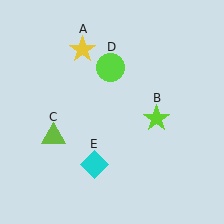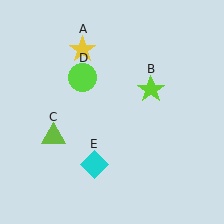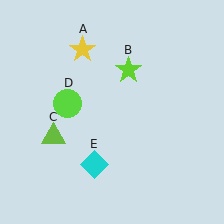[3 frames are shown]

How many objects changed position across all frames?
2 objects changed position: lime star (object B), lime circle (object D).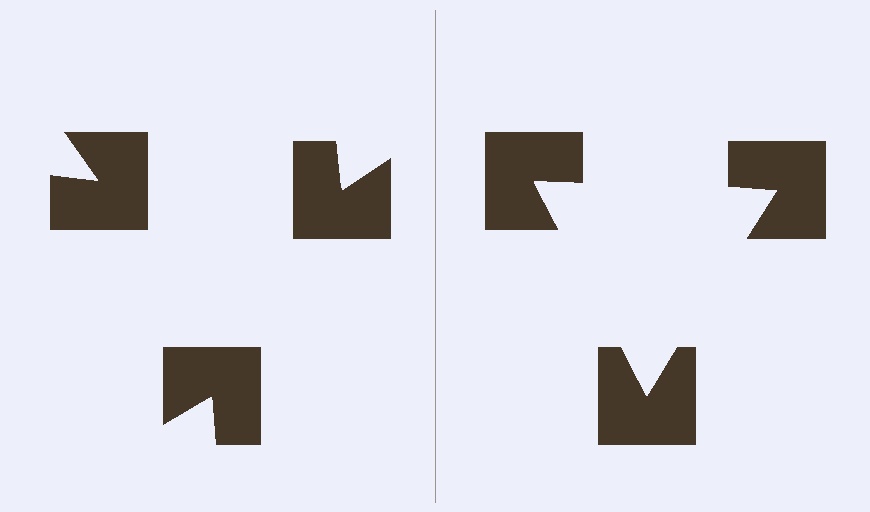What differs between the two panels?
The notched squares are positioned identically on both sides; only the wedge orientations differ. On the right they align to a triangle; on the left they are misaligned.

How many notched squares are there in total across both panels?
6 — 3 on each side.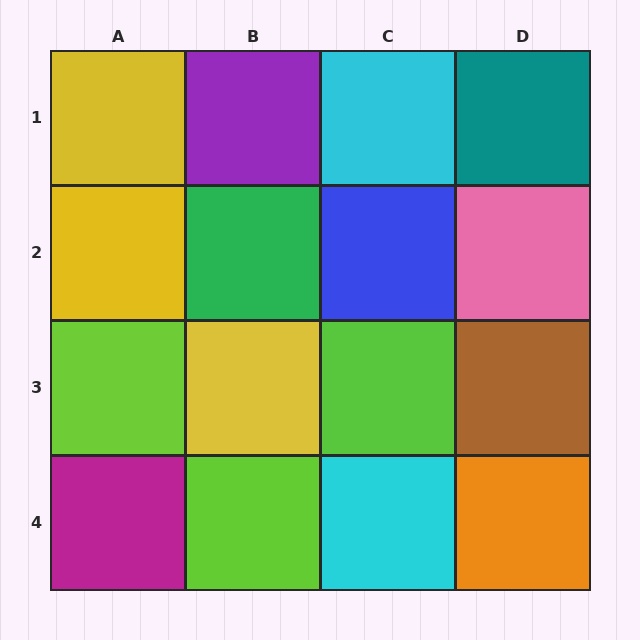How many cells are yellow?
3 cells are yellow.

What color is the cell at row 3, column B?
Yellow.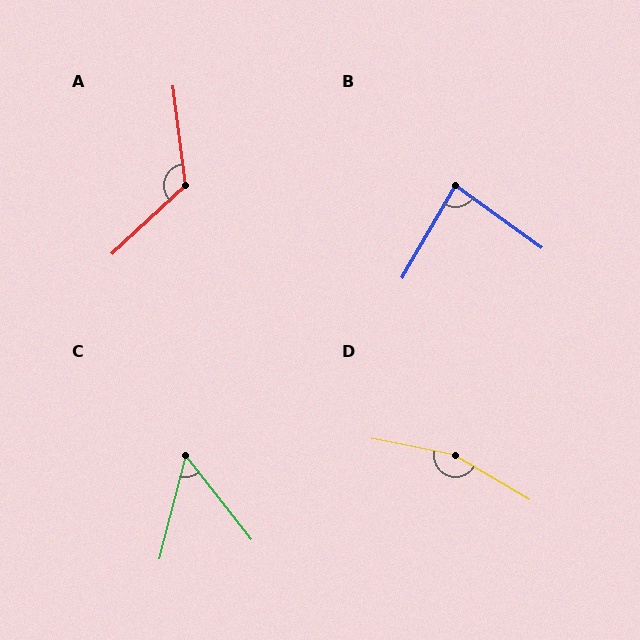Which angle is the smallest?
C, at approximately 52 degrees.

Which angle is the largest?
D, at approximately 161 degrees.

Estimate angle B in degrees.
Approximately 85 degrees.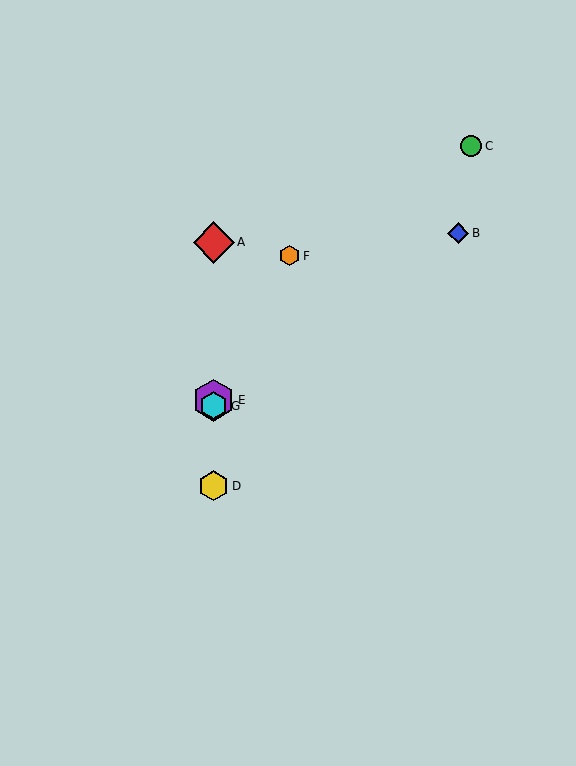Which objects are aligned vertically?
Objects A, D, E, G are aligned vertically.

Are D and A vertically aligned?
Yes, both are at x≈214.